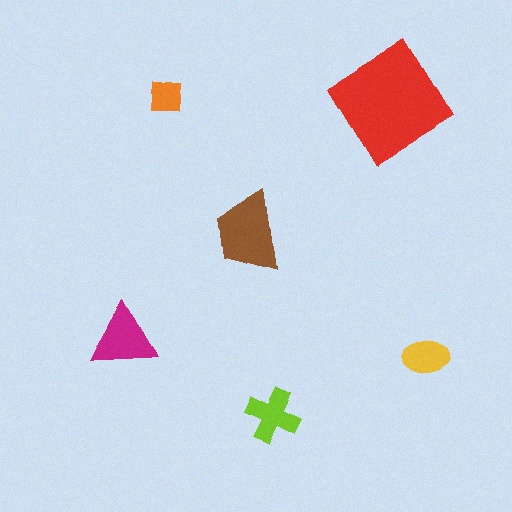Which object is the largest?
The red diamond.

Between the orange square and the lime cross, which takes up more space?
The lime cross.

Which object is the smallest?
The orange square.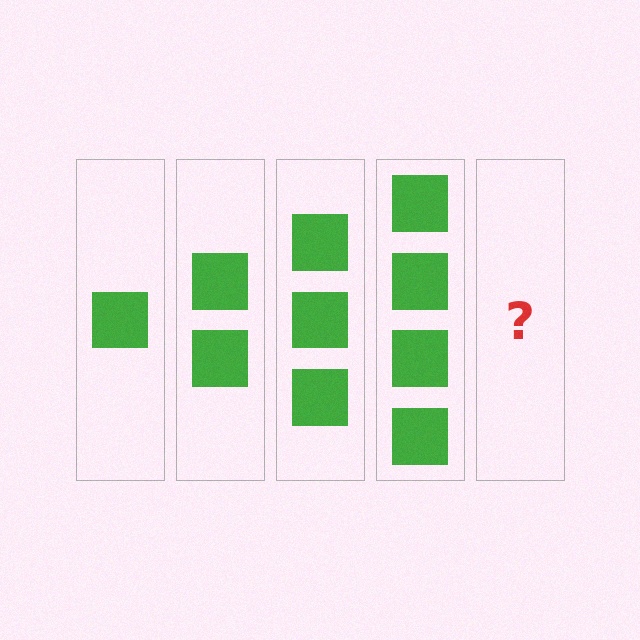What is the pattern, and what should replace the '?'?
The pattern is that each step adds one more square. The '?' should be 5 squares.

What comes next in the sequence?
The next element should be 5 squares.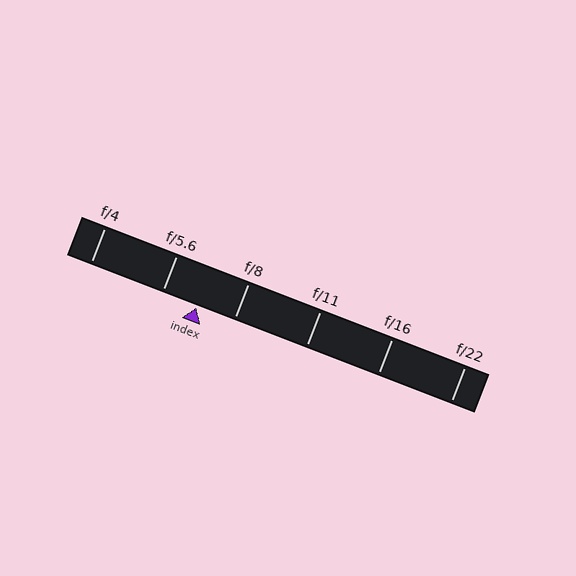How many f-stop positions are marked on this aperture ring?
There are 6 f-stop positions marked.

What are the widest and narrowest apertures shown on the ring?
The widest aperture shown is f/4 and the narrowest is f/22.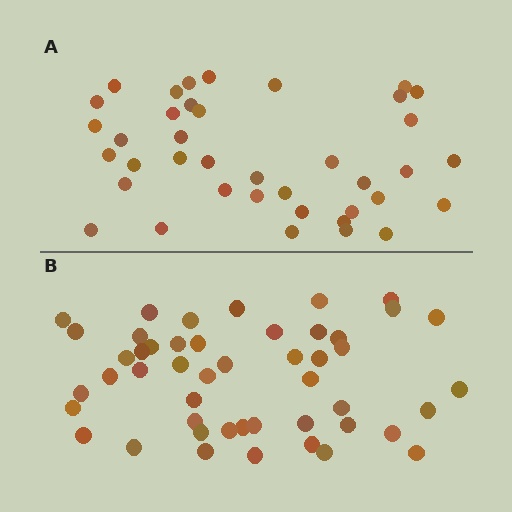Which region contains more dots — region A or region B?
Region B (the bottom region) has more dots.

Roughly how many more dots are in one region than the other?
Region B has roughly 8 or so more dots than region A.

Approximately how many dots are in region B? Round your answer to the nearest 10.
About 50 dots. (The exact count is 48, which rounds to 50.)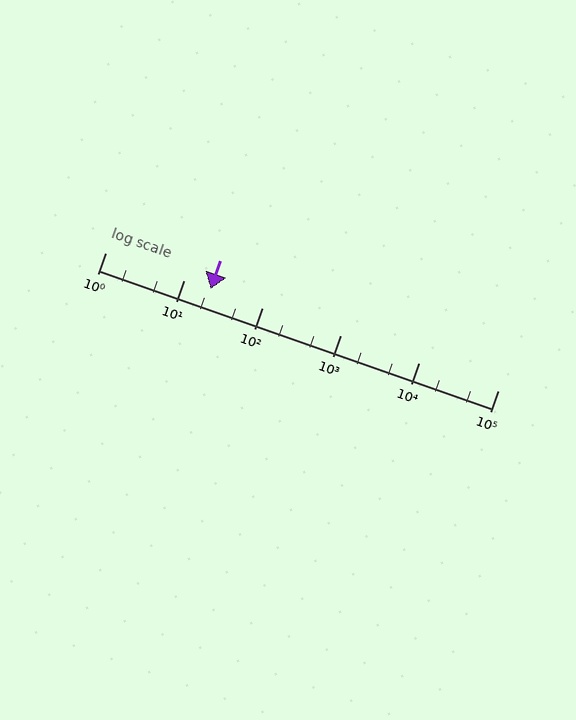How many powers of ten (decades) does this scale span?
The scale spans 5 decades, from 1 to 100000.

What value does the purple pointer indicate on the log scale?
The pointer indicates approximately 22.